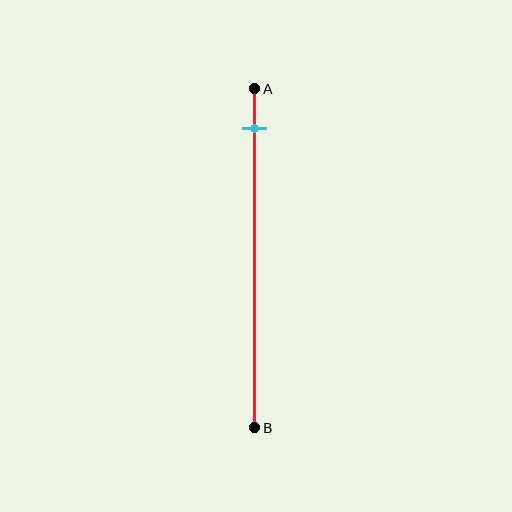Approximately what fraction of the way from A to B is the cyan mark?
The cyan mark is approximately 10% of the way from A to B.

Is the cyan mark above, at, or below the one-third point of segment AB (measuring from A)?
The cyan mark is above the one-third point of segment AB.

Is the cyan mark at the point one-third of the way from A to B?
No, the mark is at about 10% from A, not at the 33% one-third point.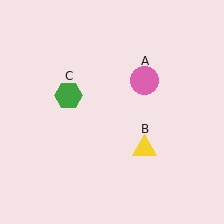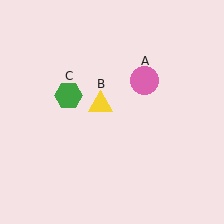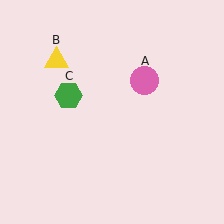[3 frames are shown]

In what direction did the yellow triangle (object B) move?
The yellow triangle (object B) moved up and to the left.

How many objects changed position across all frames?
1 object changed position: yellow triangle (object B).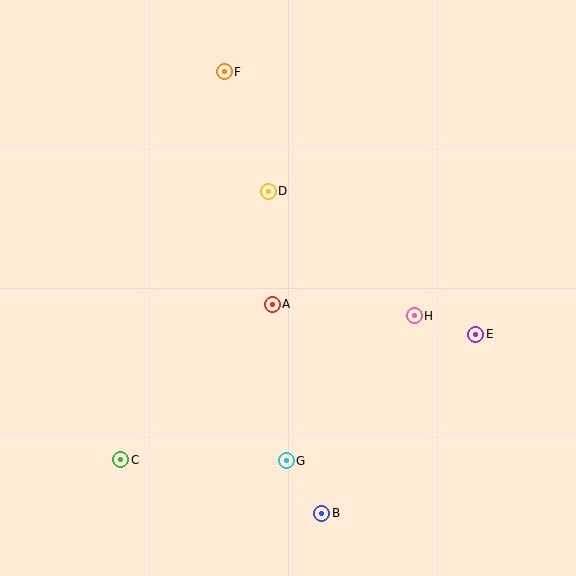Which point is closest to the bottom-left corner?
Point C is closest to the bottom-left corner.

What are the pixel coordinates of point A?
Point A is at (272, 304).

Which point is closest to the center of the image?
Point A at (272, 304) is closest to the center.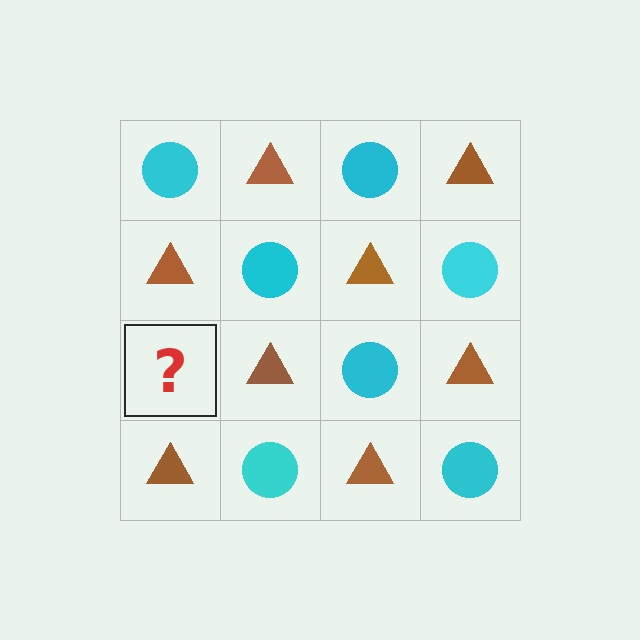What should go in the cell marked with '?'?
The missing cell should contain a cyan circle.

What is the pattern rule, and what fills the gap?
The rule is that it alternates cyan circle and brown triangle in a checkerboard pattern. The gap should be filled with a cyan circle.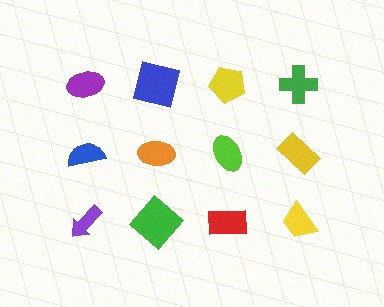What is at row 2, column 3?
A lime ellipse.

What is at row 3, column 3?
A red rectangle.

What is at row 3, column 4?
A yellow trapezoid.